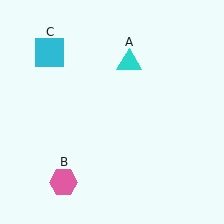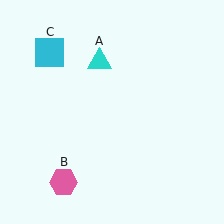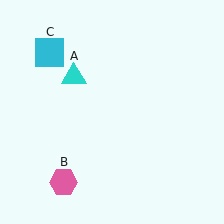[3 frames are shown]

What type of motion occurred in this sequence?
The cyan triangle (object A) rotated counterclockwise around the center of the scene.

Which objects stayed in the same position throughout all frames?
Pink hexagon (object B) and cyan square (object C) remained stationary.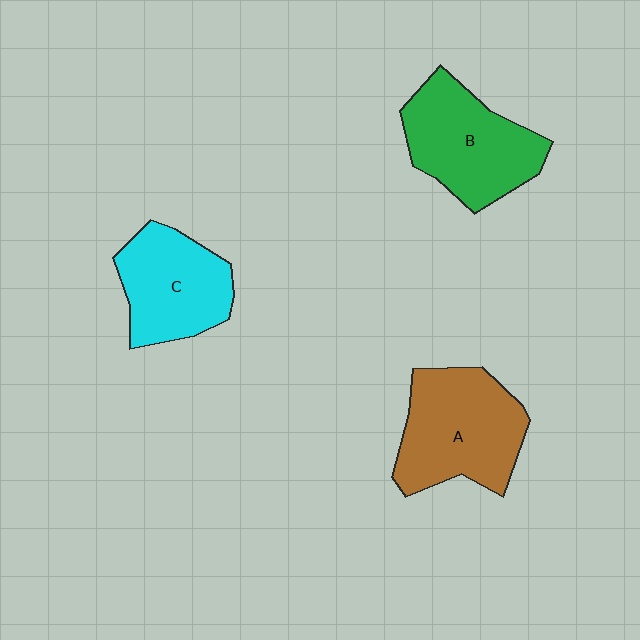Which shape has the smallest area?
Shape C (cyan).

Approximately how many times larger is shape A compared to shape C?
Approximately 1.2 times.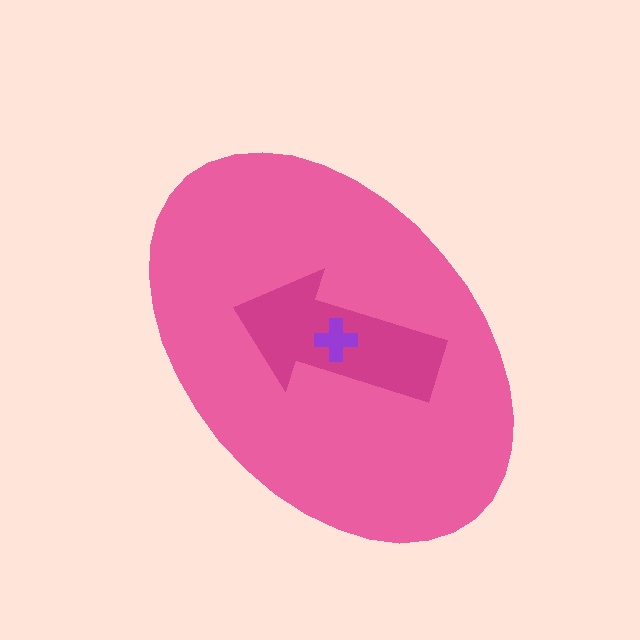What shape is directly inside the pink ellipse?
The magenta arrow.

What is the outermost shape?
The pink ellipse.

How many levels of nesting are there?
3.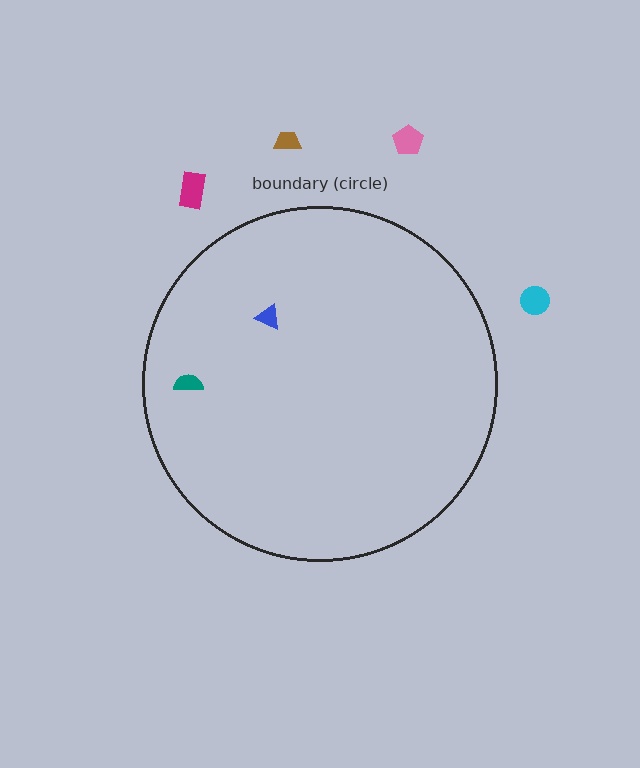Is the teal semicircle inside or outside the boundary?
Inside.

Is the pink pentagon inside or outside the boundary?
Outside.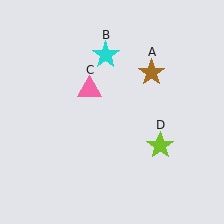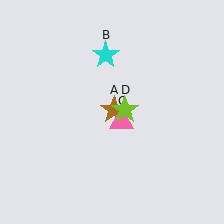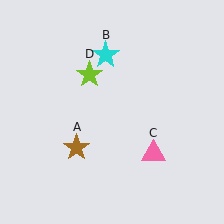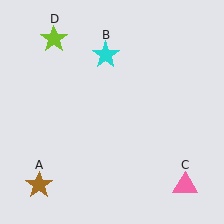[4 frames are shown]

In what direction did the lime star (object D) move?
The lime star (object D) moved up and to the left.